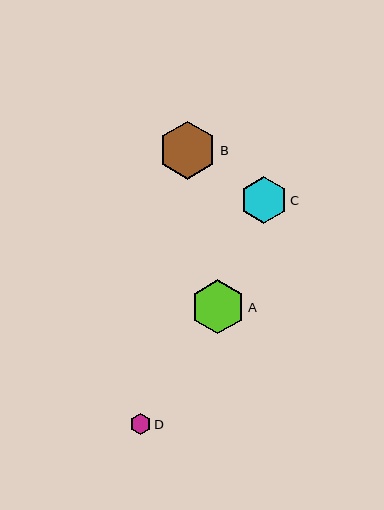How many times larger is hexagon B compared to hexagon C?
Hexagon B is approximately 1.2 times the size of hexagon C.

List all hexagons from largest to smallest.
From largest to smallest: B, A, C, D.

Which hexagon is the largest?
Hexagon B is the largest with a size of approximately 58 pixels.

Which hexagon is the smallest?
Hexagon D is the smallest with a size of approximately 21 pixels.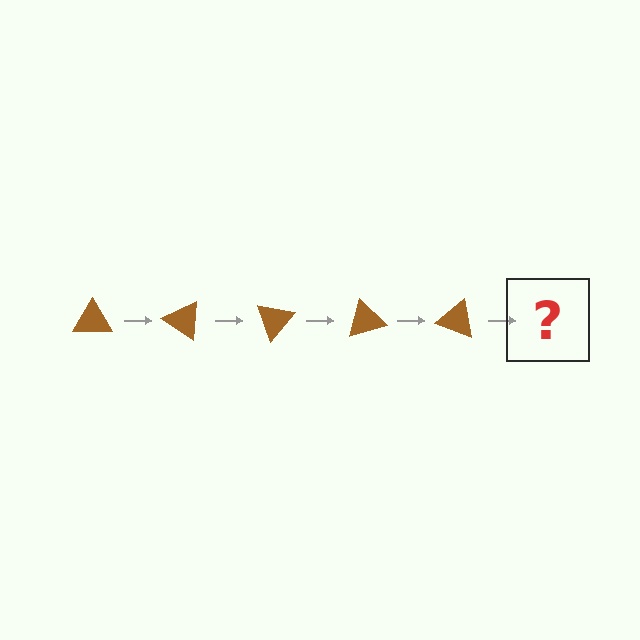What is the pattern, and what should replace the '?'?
The pattern is that the triangle rotates 35 degrees each step. The '?' should be a brown triangle rotated 175 degrees.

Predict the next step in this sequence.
The next step is a brown triangle rotated 175 degrees.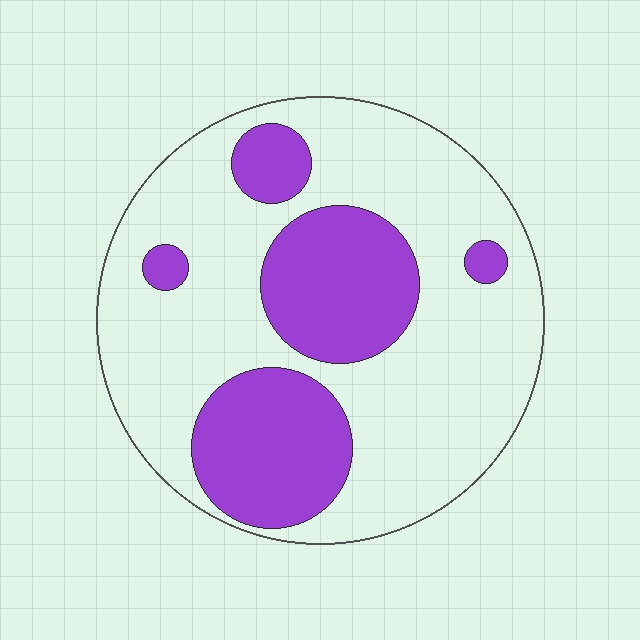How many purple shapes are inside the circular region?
5.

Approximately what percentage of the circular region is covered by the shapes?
Approximately 30%.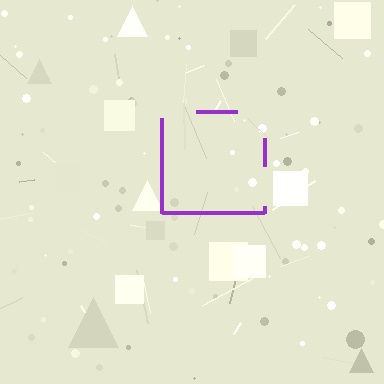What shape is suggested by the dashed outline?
The dashed outline suggests a square.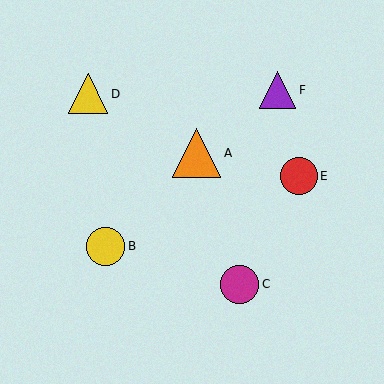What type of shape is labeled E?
Shape E is a red circle.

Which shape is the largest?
The orange triangle (labeled A) is the largest.